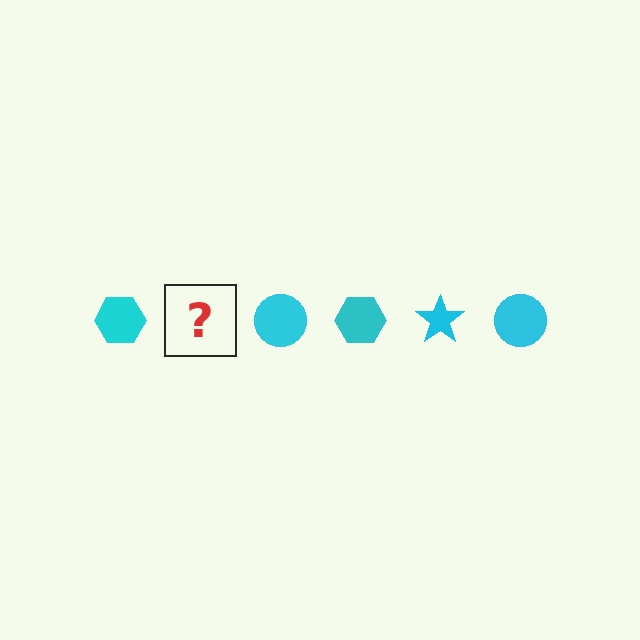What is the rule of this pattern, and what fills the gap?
The rule is that the pattern cycles through hexagon, star, circle shapes in cyan. The gap should be filled with a cyan star.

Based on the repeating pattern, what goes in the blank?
The blank should be a cyan star.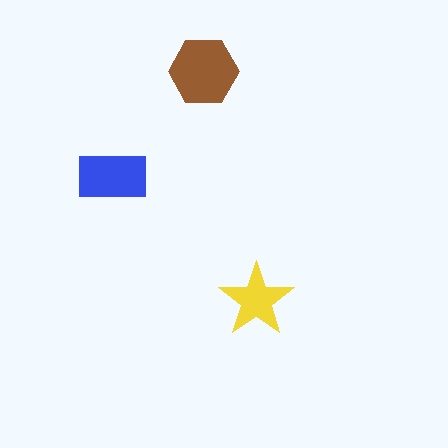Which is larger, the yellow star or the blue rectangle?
The blue rectangle.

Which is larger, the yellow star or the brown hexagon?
The brown hexagon.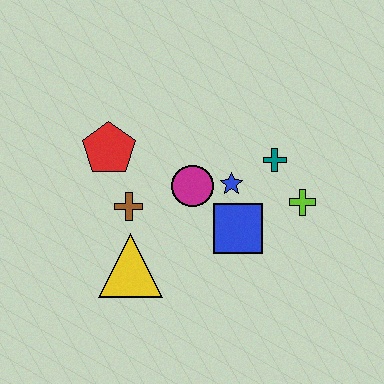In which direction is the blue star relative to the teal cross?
The blue star is to the left of the teal cross.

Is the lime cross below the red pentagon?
Yes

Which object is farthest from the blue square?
The red pentagon is farthest from the blue square.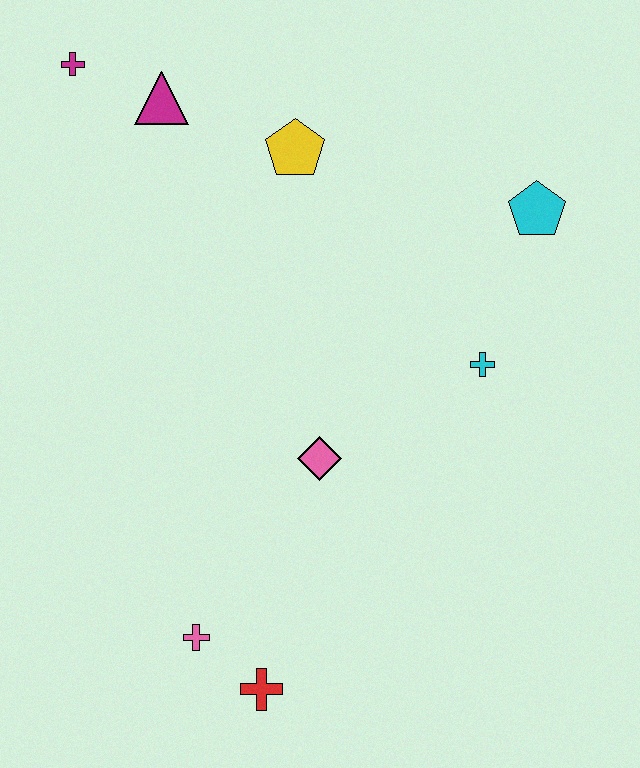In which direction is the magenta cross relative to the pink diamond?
The magenta cross is above the pink diamond.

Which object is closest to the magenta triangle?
The magenta cross is closest to the magenta triangle.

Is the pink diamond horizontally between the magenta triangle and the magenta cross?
No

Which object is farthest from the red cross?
The magenta cross is farthest from the red cross.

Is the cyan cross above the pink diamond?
Yes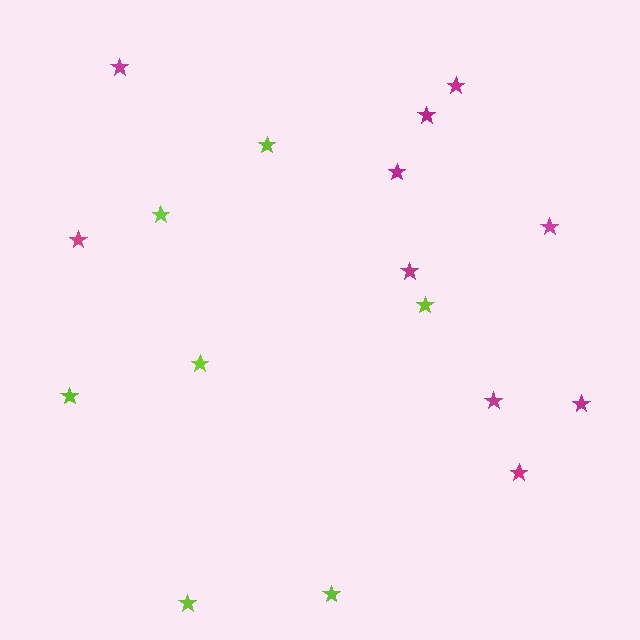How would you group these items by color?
There are 2 groups: one group of magenta stars (10) and one group of lime stars (7).